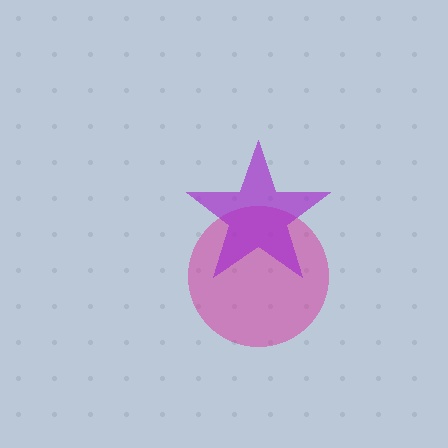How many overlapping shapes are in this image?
There are 2 overlapping shapes in the image.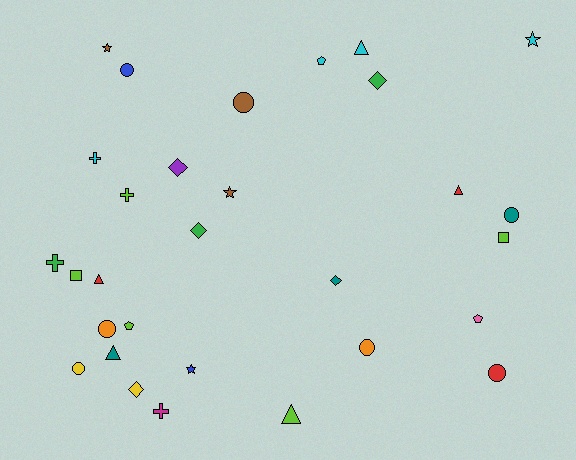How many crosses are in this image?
There are 4 crosses.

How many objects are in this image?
There are 30 objects.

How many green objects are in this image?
There are 3 green objects.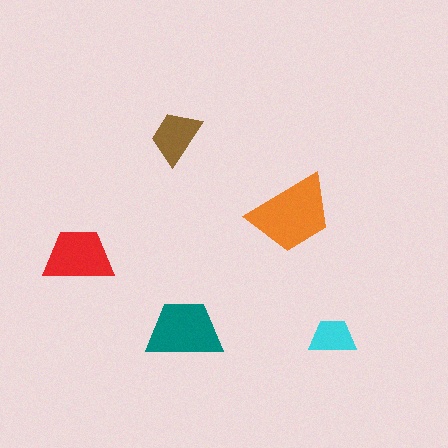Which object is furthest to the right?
The cyan trapezoid is rightmost.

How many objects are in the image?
There are 5 objects in the image.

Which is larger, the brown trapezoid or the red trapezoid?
The red one.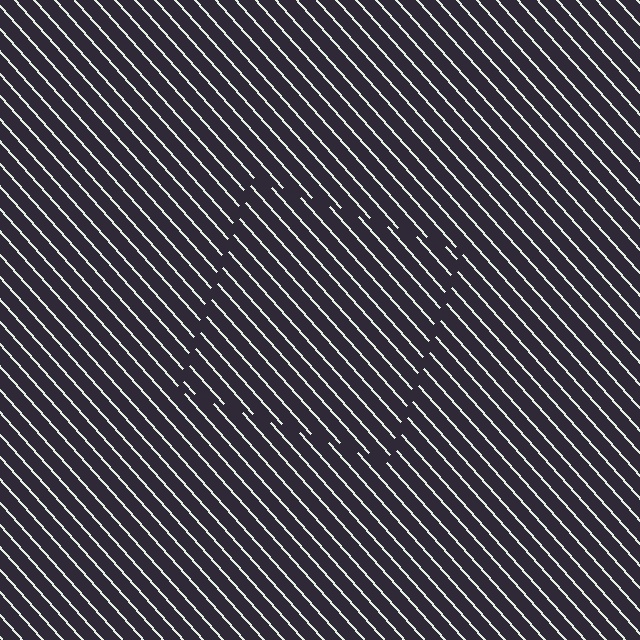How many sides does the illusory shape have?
4 sides — the line-ends trace a square.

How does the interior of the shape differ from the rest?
The interior of the shape contains the same grating, shifted by half a period — the contour is defined by the phase discontinuity where line-ends from the inner and outer gratings abut.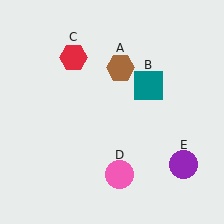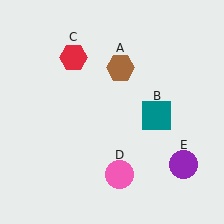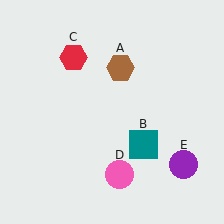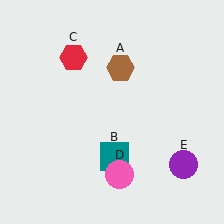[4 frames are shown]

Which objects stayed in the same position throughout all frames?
Brown hexagon (object A) and red hexagon (object C) and pink circle (object D) and purple circle (object E) remained stationary.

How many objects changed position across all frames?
1 object changed position: teal square (object B).